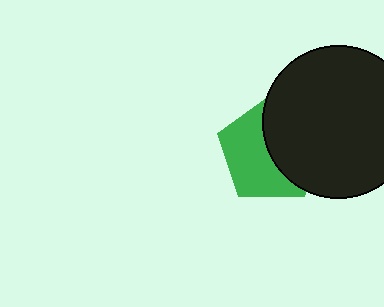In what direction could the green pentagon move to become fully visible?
The green pentagon could move left. That would shift it out from behind the black circle entirely.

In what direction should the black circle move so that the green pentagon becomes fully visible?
The black circle should move right. That is the shortest direction to clear the overlap and leave the green pentagon fully visible.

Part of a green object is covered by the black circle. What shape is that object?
It is a pentagon.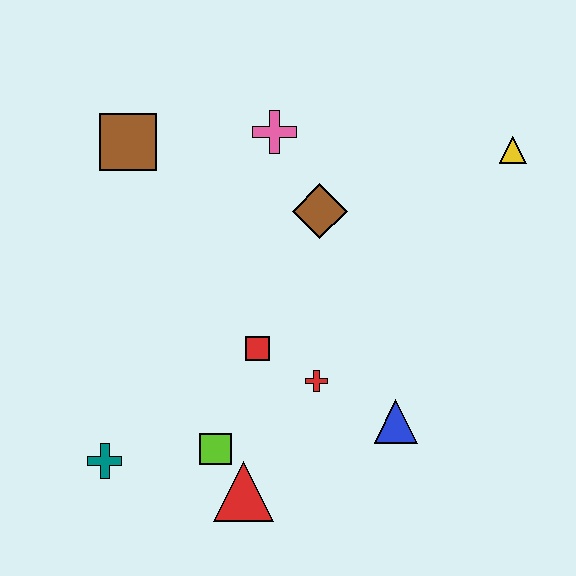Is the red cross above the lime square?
Yes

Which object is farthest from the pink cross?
The teal cross is farthest from the pink cross.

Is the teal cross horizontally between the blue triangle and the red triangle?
No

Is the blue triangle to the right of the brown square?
Yes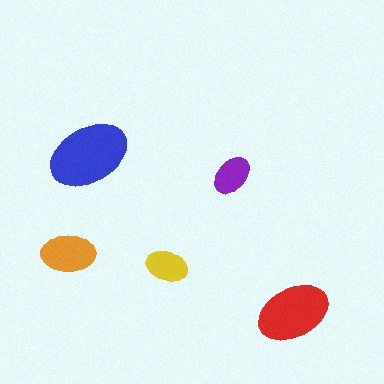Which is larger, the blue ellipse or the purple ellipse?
The blue one.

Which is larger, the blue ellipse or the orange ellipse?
The blue one.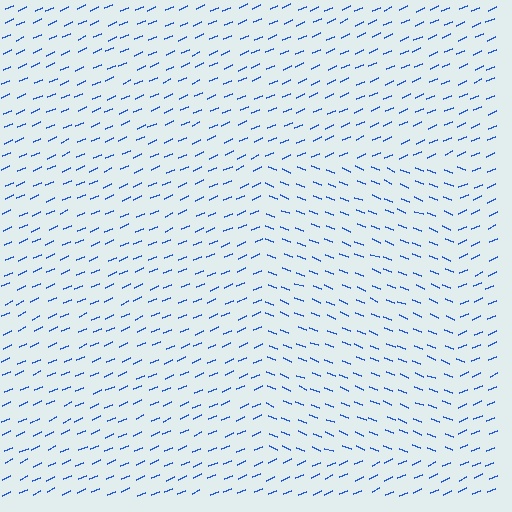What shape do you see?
I see a rectangle.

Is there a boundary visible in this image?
Yes, there is a texture boundary formed by a change in line orientation.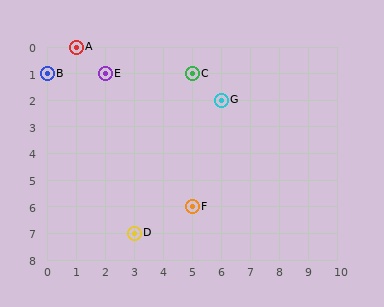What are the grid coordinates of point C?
Point C is at grid coordinates (5, 1).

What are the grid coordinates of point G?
Point G is at grid coordinates (6, 2).